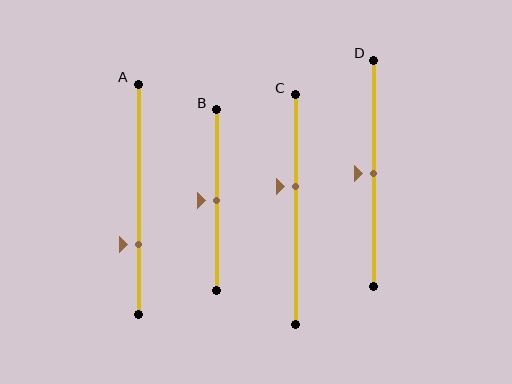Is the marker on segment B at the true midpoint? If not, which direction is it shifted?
Yes, the marker on segment B is at the true midpoint.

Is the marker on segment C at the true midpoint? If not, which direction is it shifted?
No, the marker on segment C is shifted upward by about 10% of the segment length.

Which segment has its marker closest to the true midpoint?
Segment B has its marker closest to the true midpoint.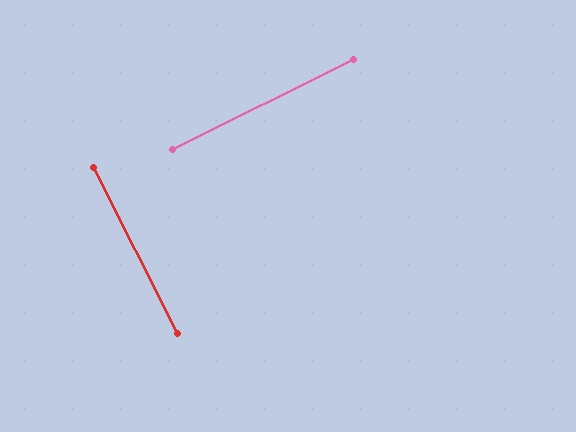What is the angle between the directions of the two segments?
Approximately 90 degrees.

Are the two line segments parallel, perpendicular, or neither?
Perpendicular — they meet at approximately 90°.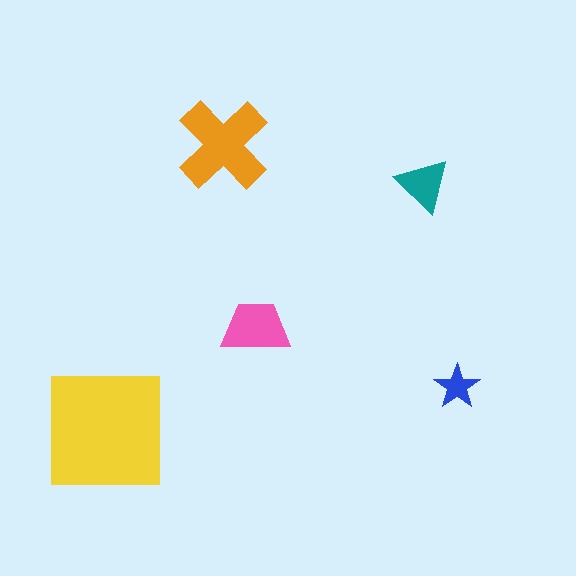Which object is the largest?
The yellow square.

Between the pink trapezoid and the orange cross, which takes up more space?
The orange cross.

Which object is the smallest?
The blue star.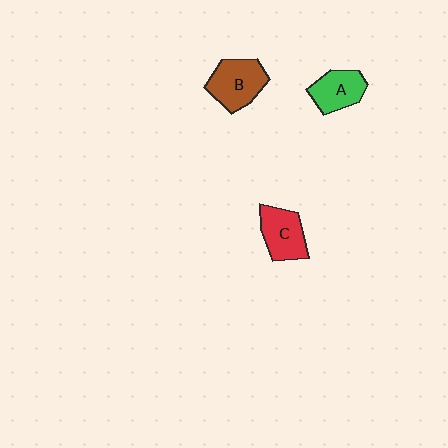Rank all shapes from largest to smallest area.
From largest to smallest: B (brown), C (red), A (green).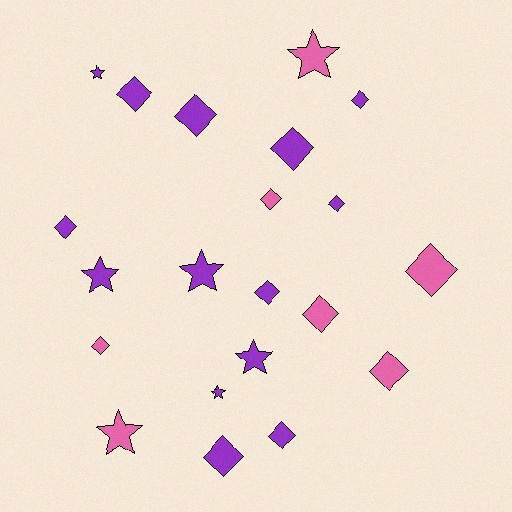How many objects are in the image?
There are 21 objects.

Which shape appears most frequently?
Diamond, with 14 objects.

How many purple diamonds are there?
There are 9 purple diamonds.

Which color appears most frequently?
Purple, with 14 objects.